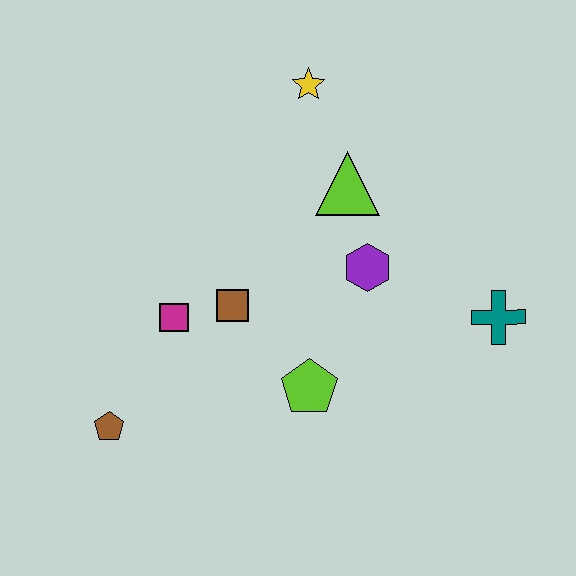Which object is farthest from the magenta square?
The teal cross is farthest from the magenta square.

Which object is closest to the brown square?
The magenta square is closest to the brown square.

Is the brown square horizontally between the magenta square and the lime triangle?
Yes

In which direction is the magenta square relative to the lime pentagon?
The magenta square is to the left of the lime pentagon.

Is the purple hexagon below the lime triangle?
Yes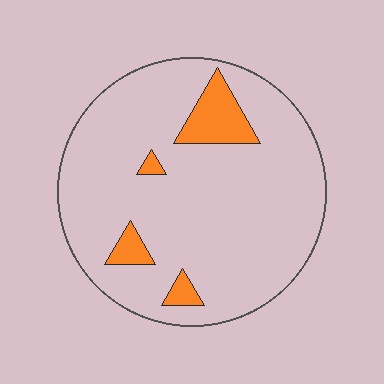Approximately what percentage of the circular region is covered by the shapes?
Approximately 10%.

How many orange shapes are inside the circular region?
4.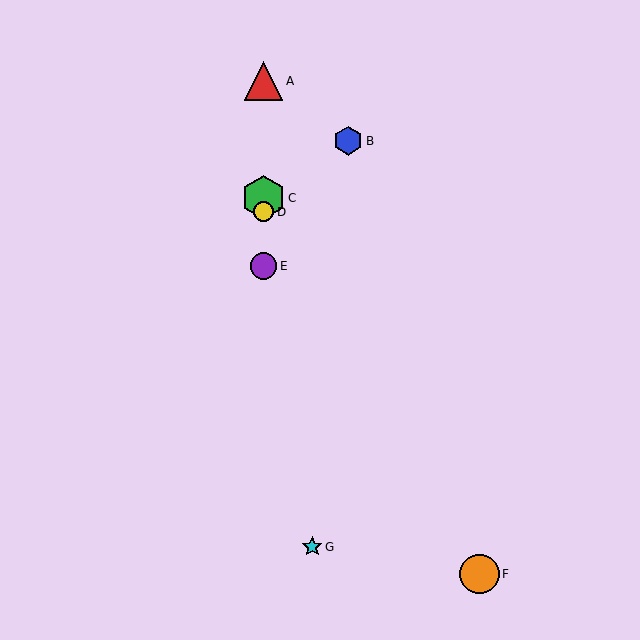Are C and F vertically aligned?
No, C is at x≈264 and F is at x≈480.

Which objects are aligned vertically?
Objects A, C, D, E are aligned vertically.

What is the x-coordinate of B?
Object B is at x≈348.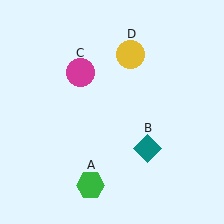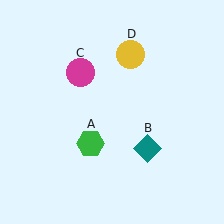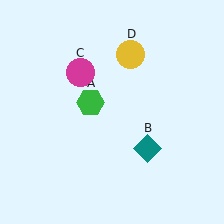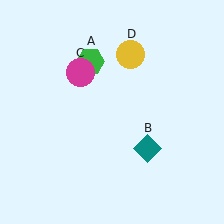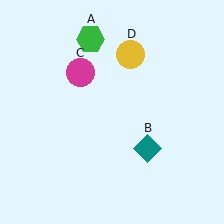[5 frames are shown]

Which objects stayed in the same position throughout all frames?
Teal diamond (object B) and magenta circle (object C) and yellow circle (object D) remained stationary.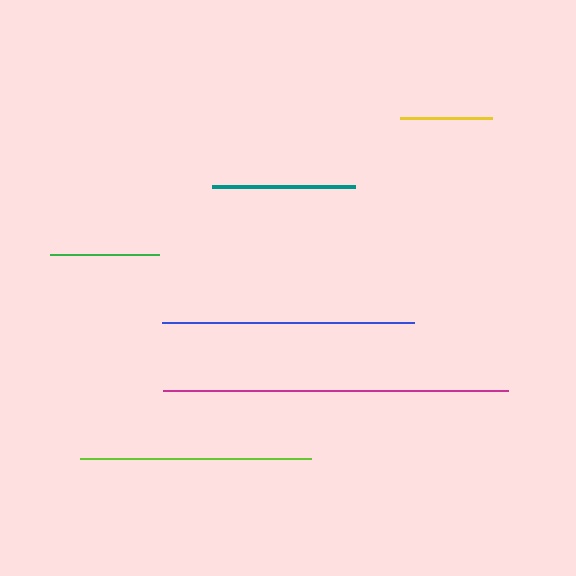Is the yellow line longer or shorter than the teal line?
The teal line is longer than the yellow line.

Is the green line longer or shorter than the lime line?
The lime line is longer than the green line.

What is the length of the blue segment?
The blue segment is approximately 252 pixels long.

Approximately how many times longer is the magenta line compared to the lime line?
The magenta line is approximately 1.5 times the length of the lime line.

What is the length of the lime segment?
The lime segment is approximately 231 pixels long.